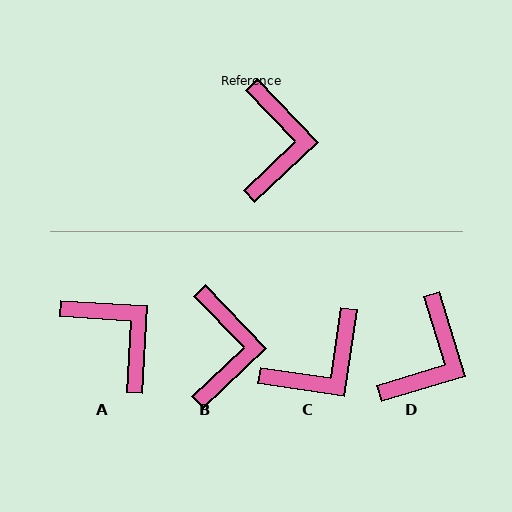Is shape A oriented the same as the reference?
No, it is off by about 43 degrees.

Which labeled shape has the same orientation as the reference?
B.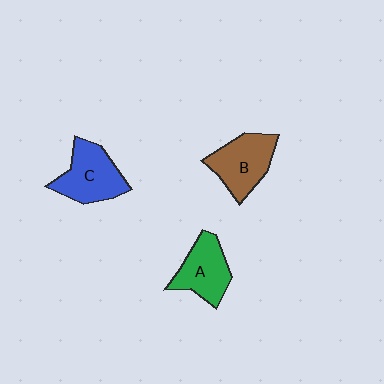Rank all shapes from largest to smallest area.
From largest to smallest: C (blue), B (brown), A (green).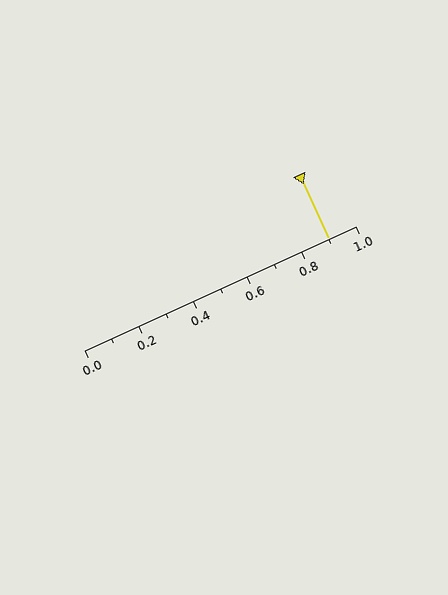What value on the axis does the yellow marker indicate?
The marker indicates approximately 0.9.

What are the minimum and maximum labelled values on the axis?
The axis runs from 0.0 to 1.0.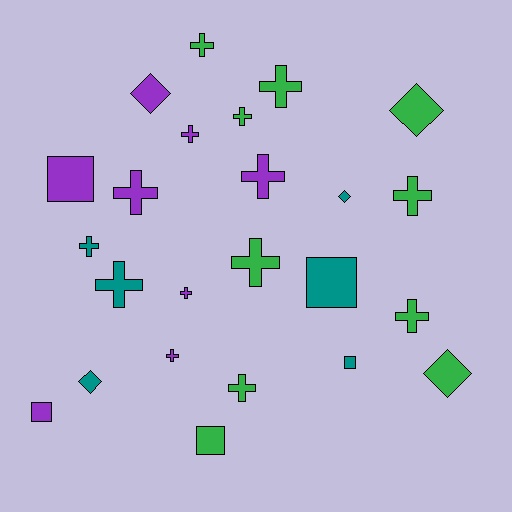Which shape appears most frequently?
Cross, with 14 objects.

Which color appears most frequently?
Green, with 10 objects.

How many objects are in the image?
There are 24 objects.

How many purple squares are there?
There are 2 purple squares.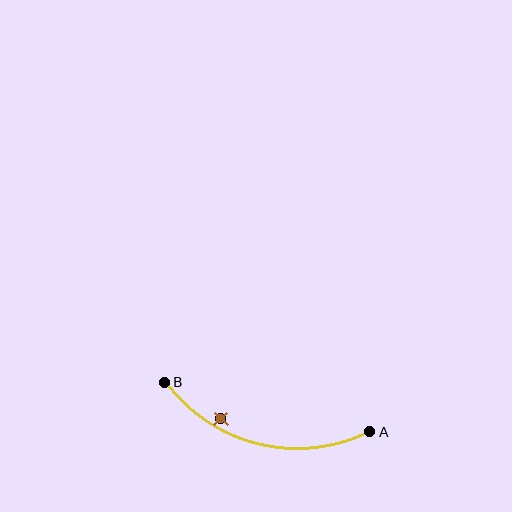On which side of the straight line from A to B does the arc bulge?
The arc bulges below the straight line connecting A and B.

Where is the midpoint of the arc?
The arc midpoint is the point on the curve farthest from the straight line joining A and B. It sits below that line.